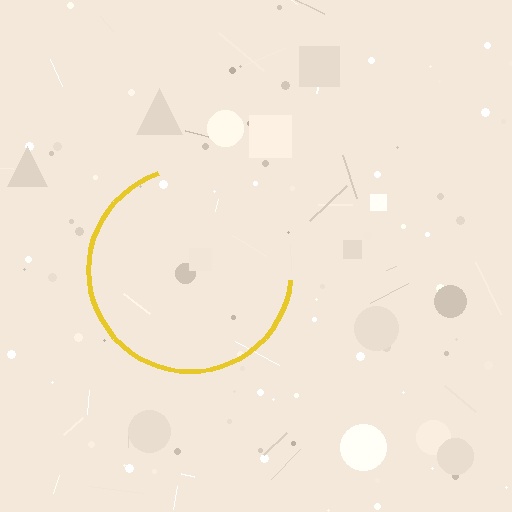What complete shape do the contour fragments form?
The contour fragments form a circle.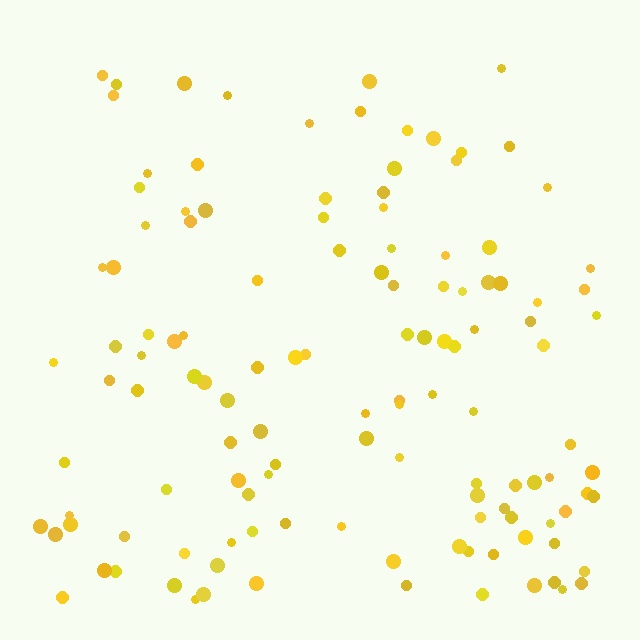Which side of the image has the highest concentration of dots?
The bottom.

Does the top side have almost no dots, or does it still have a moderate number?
Still a moderate number, just noticeably fewer than the bottom.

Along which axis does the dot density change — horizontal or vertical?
Vertical.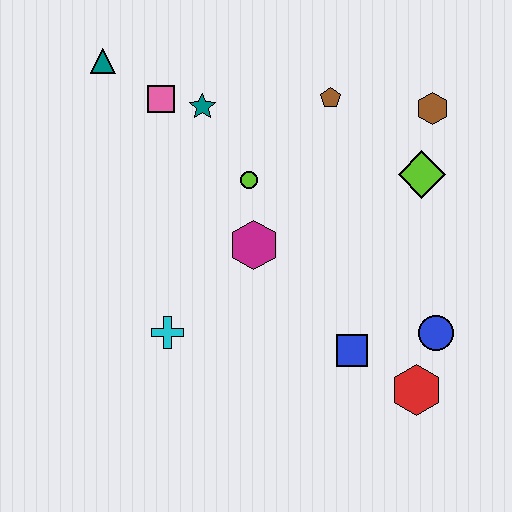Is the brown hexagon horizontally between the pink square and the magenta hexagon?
No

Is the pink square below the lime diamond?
No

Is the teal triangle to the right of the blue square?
No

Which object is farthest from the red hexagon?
The teal triangle is farthest from the red hexagon.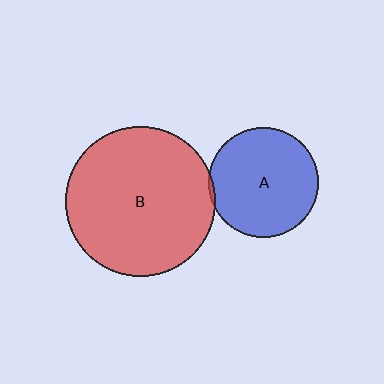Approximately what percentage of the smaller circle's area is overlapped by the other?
Approximately 5%.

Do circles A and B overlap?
Yes.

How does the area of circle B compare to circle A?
Approximately 1.9 times.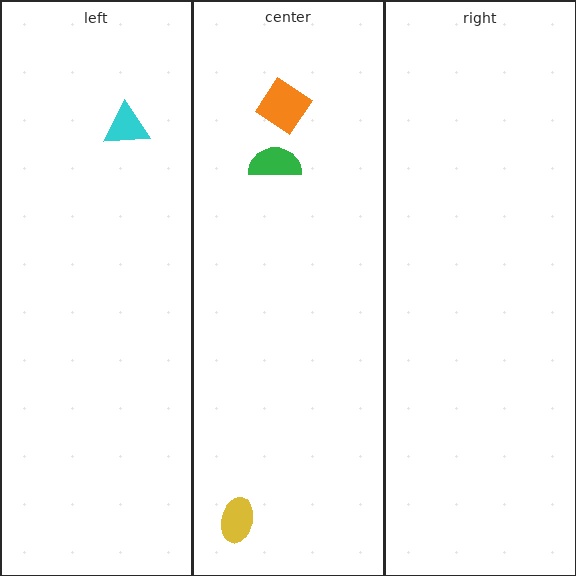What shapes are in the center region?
The green semicircle, the yellow ellipse, the orange diamond.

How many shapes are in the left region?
1.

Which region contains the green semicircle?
The center region.